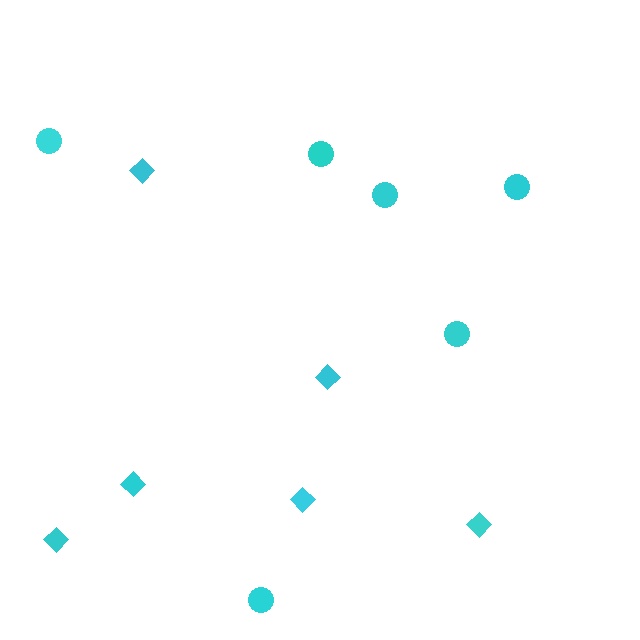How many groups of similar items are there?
There are 2 groups: one group of diamonds (6) and one group of circles (6).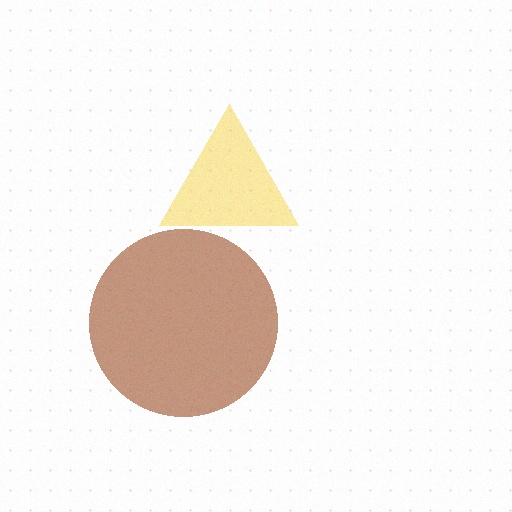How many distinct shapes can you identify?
There are 2 distinct shapes: a yellow triangle, a brown circle.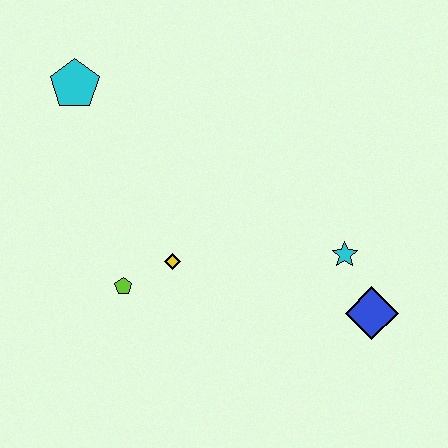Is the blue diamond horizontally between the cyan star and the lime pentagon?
No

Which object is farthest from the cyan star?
The cyan pentagon is farthest from the cyan star.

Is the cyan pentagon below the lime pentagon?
No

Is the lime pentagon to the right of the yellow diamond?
No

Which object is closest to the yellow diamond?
The lime pentagon is closest to the yellow diamond.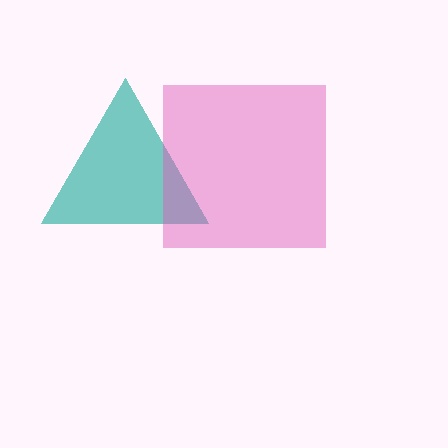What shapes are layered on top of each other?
The layered shapes are: a teal triangle, a pink square.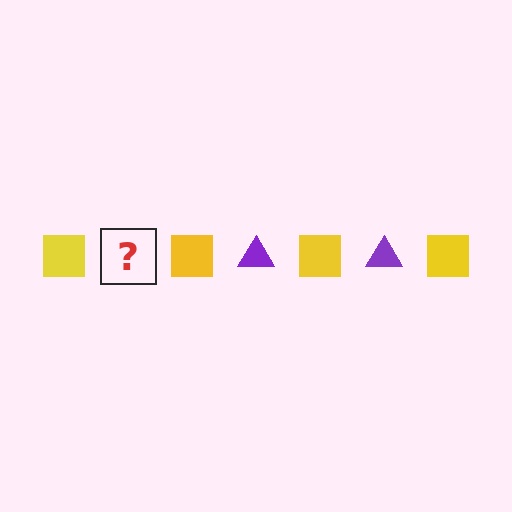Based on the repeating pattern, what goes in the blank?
The blank should be a purple triangle.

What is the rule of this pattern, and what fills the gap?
The rule is that the pattern alternates between yellow square and purple triangle. The gap should be filled with a purple triangle.